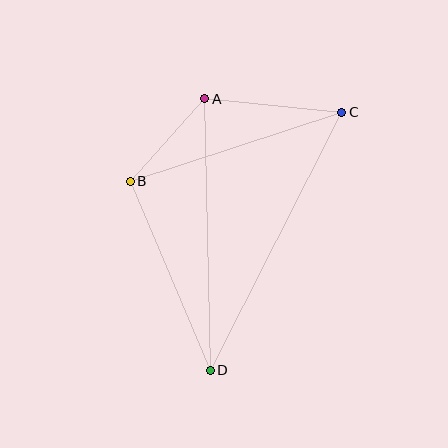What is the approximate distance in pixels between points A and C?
The distance between A and C is approximately 138 pixels.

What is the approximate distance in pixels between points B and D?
The distance between B and D is approximately 205 pixels.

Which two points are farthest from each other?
Points C and D are farthest from each other.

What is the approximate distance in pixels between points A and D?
The distance between A and D is approximately 271 pixels.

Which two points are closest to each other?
Points A and B are closest to each other.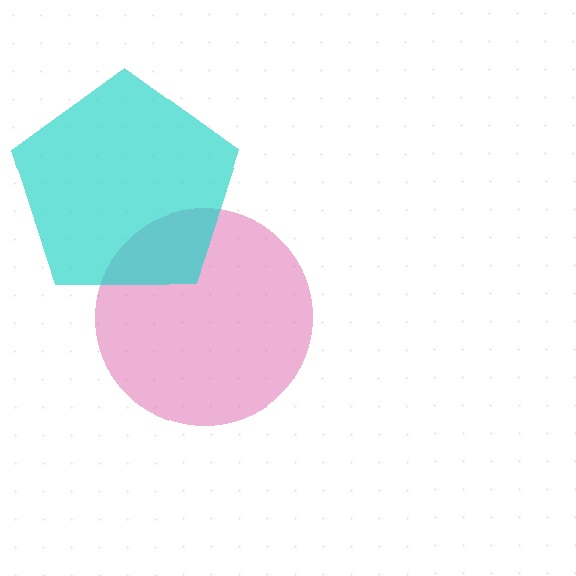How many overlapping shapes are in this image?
There are 2 overlapping shapes in the image.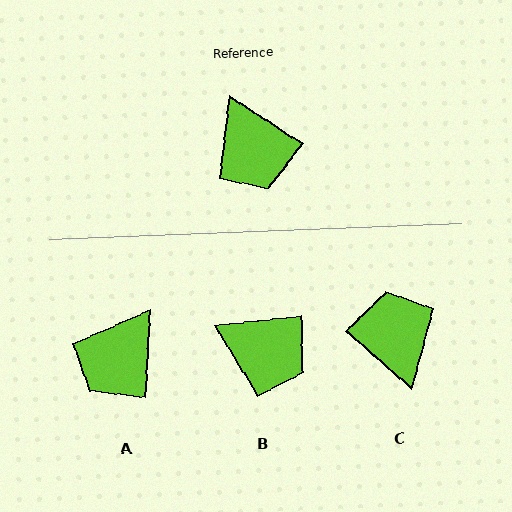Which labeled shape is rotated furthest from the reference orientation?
C, about 172 degrees away.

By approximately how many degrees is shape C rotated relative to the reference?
Approximately 172 degrees counter-clockwise.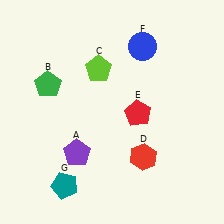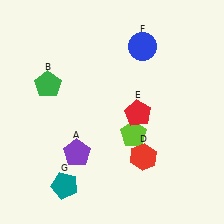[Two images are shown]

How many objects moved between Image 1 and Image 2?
1 object moved between the two images.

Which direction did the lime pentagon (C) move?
The lime pentagon (C) moved down.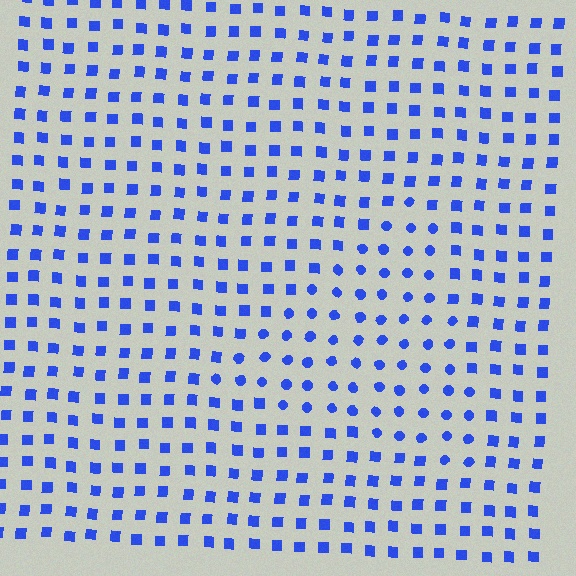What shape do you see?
I see a triangle.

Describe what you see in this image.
The image is filled with small blue elements arranged in a uniform grid. A triangle-shaped region contains circles, while the surrounding area contains squares. The boundary is defined purely by the change in element shape.